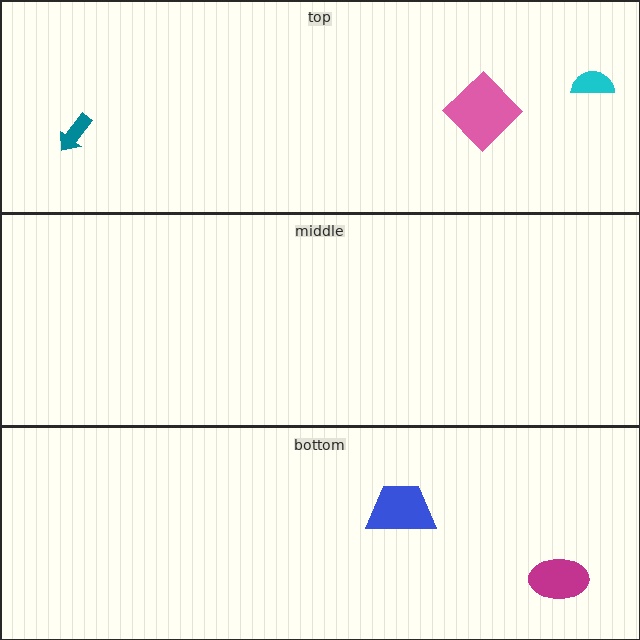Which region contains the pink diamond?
The top region.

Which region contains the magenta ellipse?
The bottom region.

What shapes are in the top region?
The teal arrow, the cyan semicircle, the pink diamond.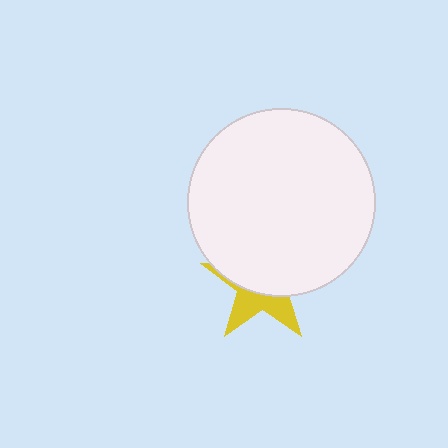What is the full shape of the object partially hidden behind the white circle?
The partially hidden object is a yellow star.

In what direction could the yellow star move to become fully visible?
The yellow star could move down. That would shift it out from behind the white circle entirely.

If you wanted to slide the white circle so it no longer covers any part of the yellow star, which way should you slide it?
Slide it up — that is the most direct way to separate the two shapes.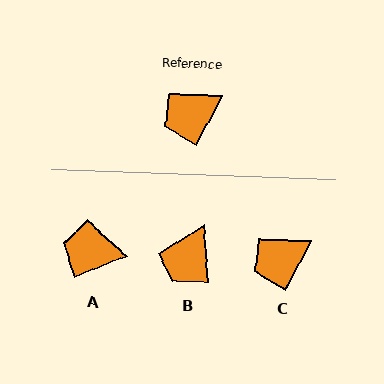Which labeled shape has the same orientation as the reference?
C.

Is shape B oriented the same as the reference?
No, it is off by about 33 degrees.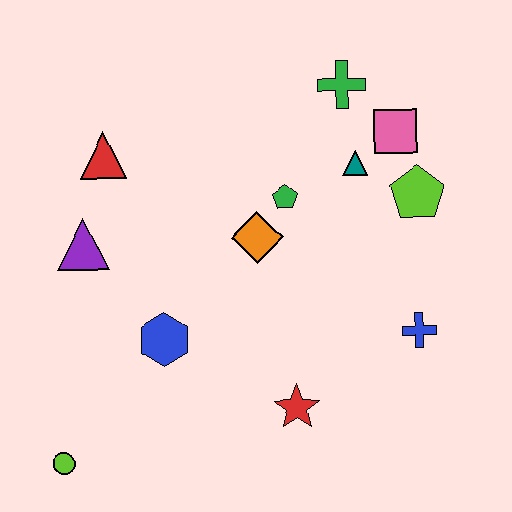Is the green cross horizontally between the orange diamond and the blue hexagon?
No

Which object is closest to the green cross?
The pink square is closest to the green cross.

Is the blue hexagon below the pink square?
Yes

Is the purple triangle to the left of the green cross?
Yes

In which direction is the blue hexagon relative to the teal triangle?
The blue hexagon is to the left of the teal triangle.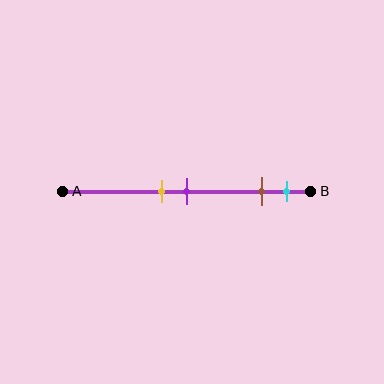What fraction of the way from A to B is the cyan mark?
The cyan mark is approximately 90% (0.9) of the way from A to B.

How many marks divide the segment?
There are 4 marks dividing the segment.